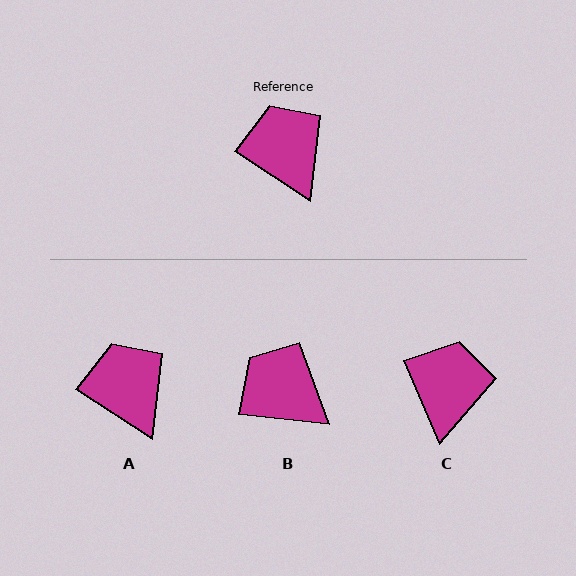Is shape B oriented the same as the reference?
No, it is off by about 27 degrees.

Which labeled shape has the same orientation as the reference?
A.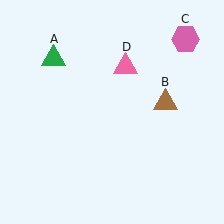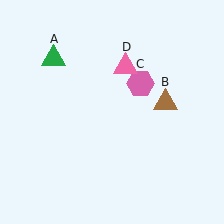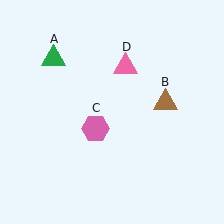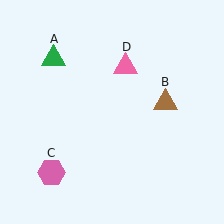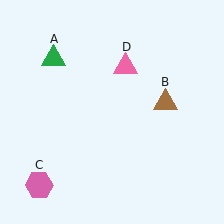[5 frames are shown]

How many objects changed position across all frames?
1 object changed position: pink hexagon (object C).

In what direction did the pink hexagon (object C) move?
The pink hexagon (object C) moved down and to the left.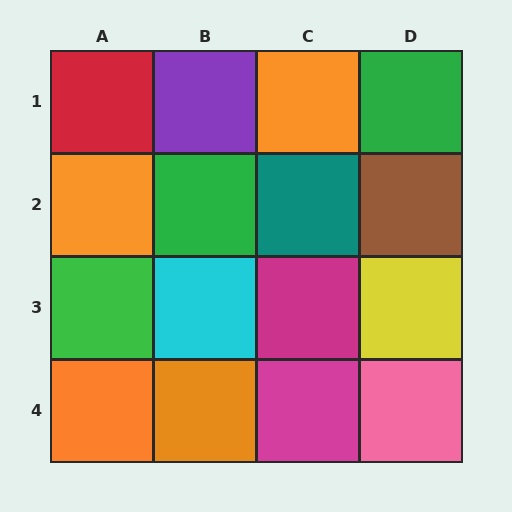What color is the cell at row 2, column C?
Teal.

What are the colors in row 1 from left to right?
Red, purple, orange, green.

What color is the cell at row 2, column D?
Brown.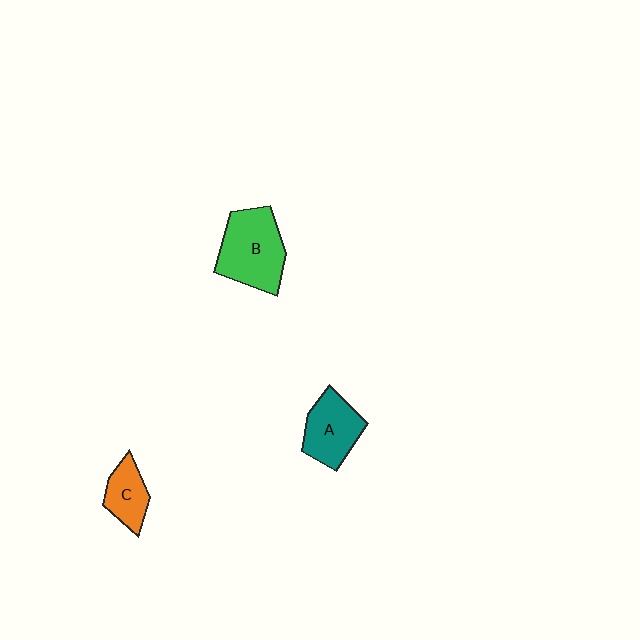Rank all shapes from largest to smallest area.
From largest to smallest: B (green), A (teal), C (orange).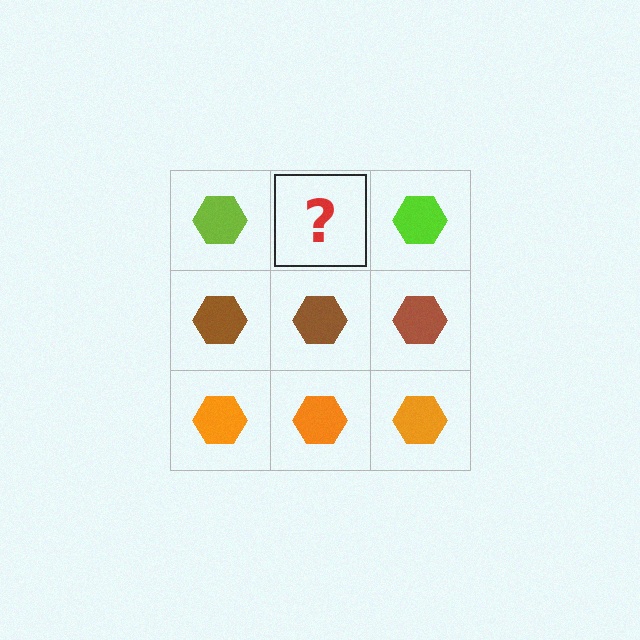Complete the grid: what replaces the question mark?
The question mark should be replaced with a lime hexagon.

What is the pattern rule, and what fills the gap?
The rule is that each row has a consistent color. The gap should be filled with a lime hexagon.